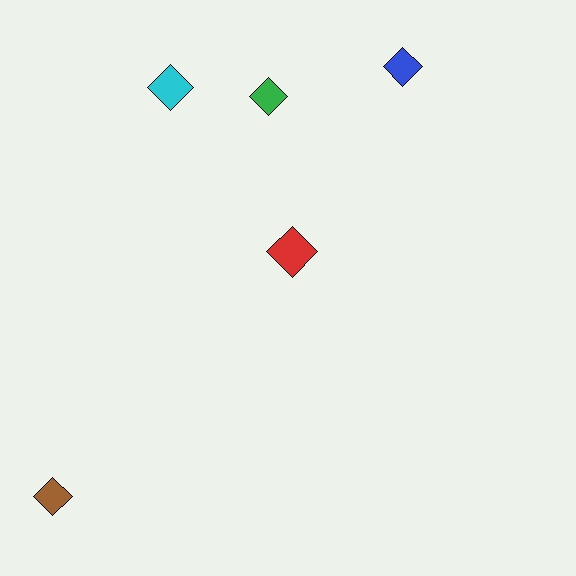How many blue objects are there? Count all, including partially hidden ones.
There is 1 blue object.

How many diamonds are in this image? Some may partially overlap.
There are 5 diamonds.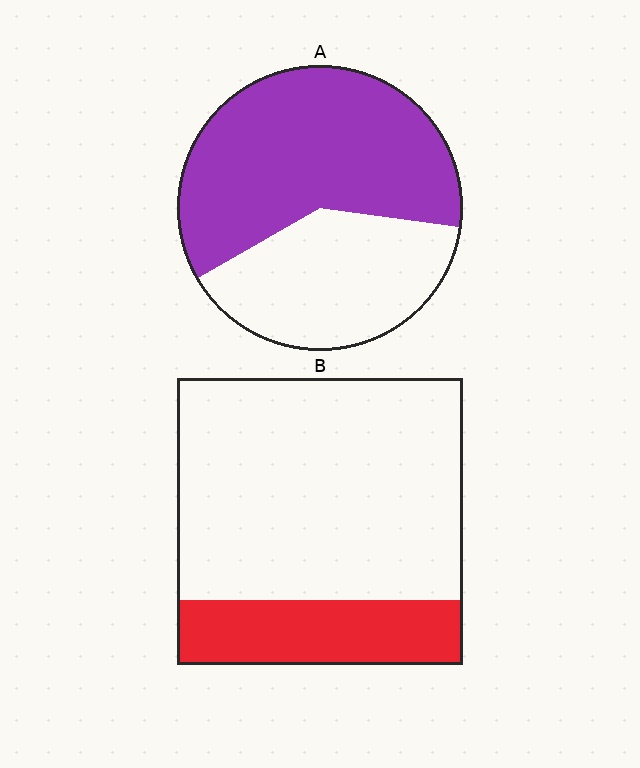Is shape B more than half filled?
No.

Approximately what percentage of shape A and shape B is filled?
A is approximately 60% and B is approximately 25%.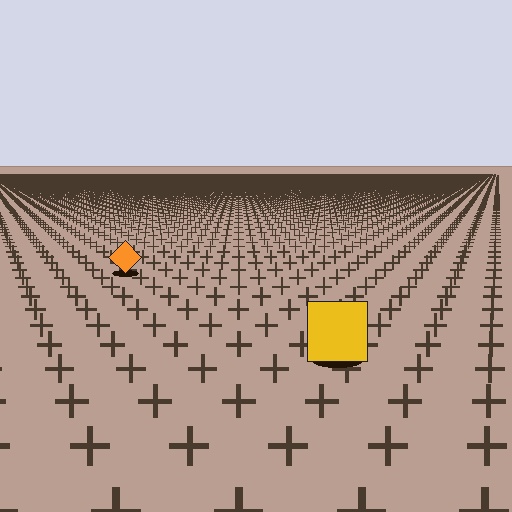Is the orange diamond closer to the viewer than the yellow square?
No. The yellow square is closer — you can tell from the texture gradient: the ground texture is coarser near it.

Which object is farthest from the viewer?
The orange diamond is farthest from the viewer. It appears smaller and the ground texture around it is denser.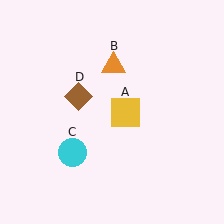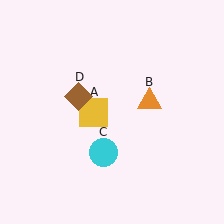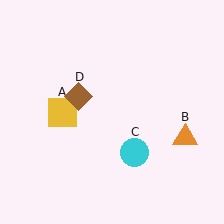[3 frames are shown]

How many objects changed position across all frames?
3 objects changed position: yellow square (object A), orange triangle (object B), cyan circle (object C).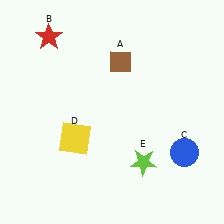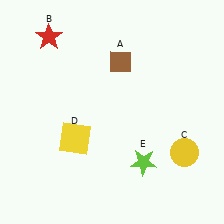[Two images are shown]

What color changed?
The circle (C) changed from blue in Image 1 to yellow in Image 2.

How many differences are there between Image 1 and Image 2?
There is 1 difference between the two images.